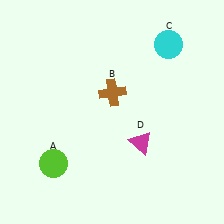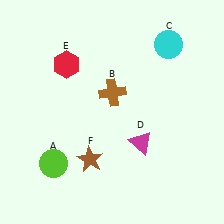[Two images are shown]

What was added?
A red hexagon (E), a brown star (F) were added in Image 2.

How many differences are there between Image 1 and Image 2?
There are 2 differences between the two images.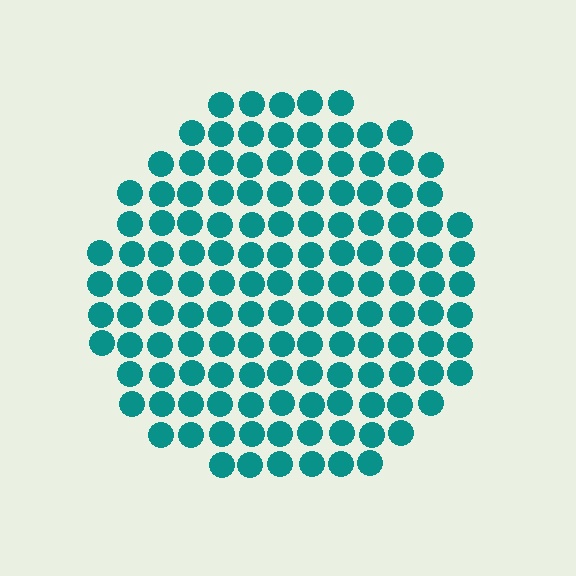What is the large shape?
The large shape is a circle.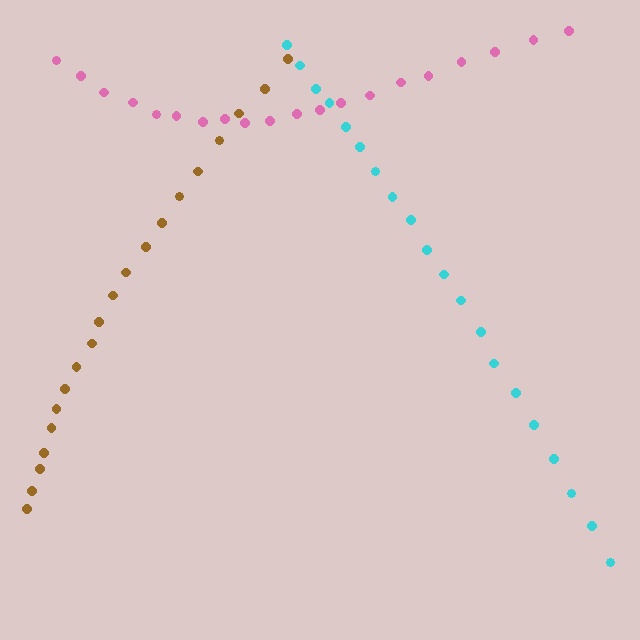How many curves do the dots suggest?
There are 3 distinct paths.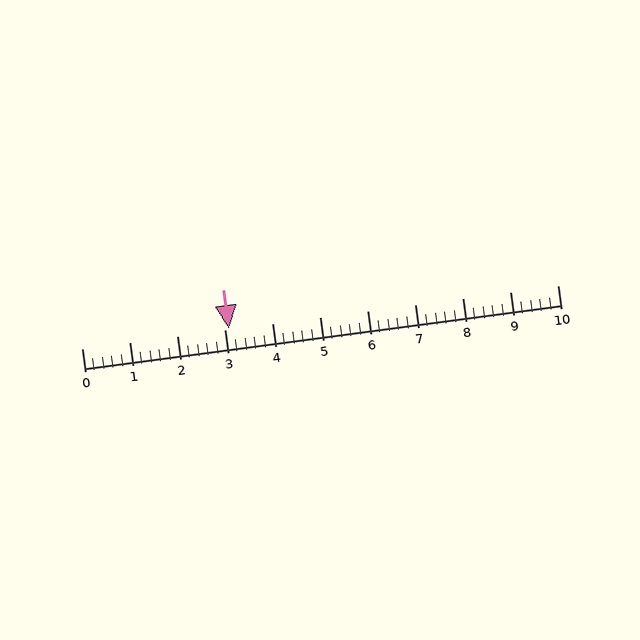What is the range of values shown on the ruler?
The ruler shows values from 0 to 10.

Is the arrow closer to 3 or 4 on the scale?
The arrow is closer to 3.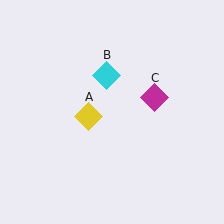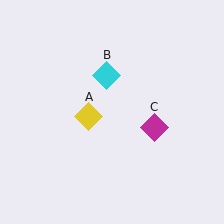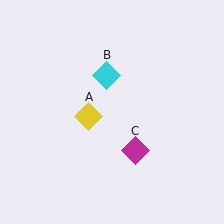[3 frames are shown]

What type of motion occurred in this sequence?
The magenta diamond (object C) rotated clockwise around the center of the scene.